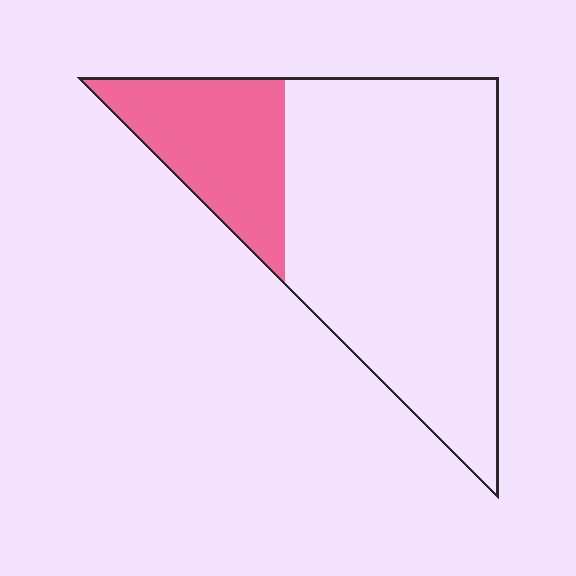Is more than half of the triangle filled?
No.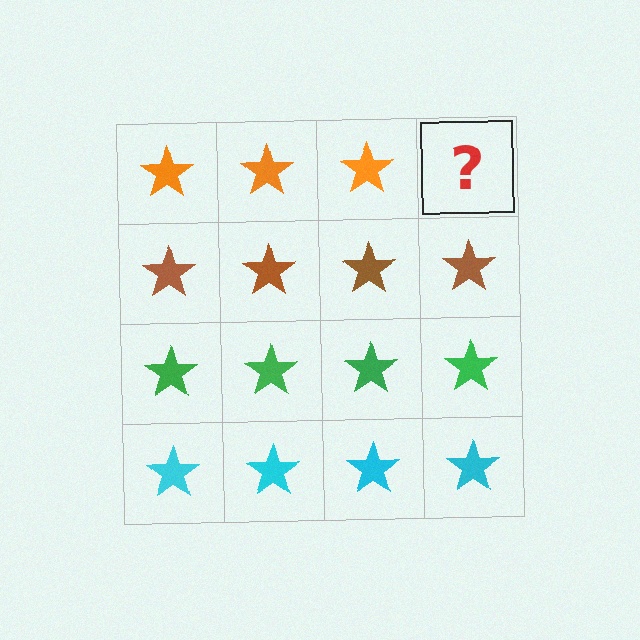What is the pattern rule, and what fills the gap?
The rule is that each row has a consistent color. The gap should be filled with an orange star.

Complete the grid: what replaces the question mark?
The question mark should be replaced with an orange star.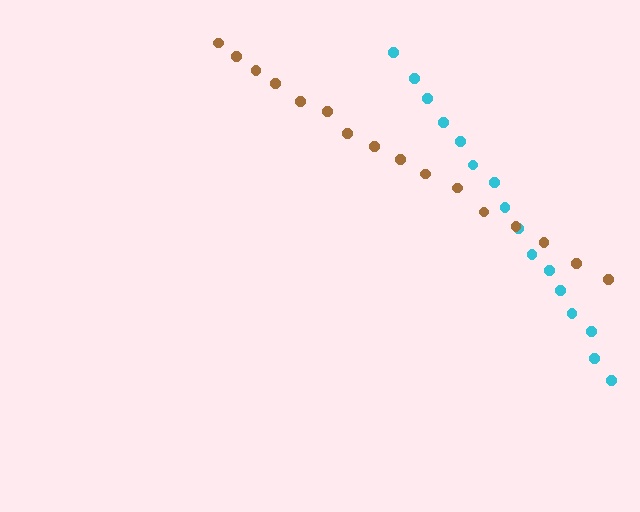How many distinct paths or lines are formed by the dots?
There are 2 distinct paths.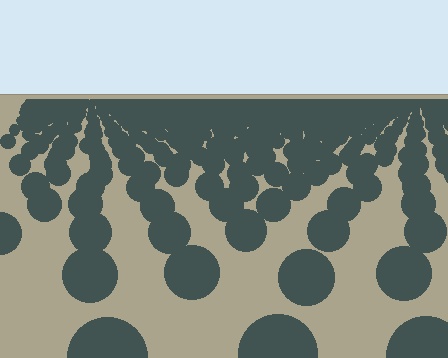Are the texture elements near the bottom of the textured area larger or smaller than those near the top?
Larger. Near the bottom, elements are closer to the viewer and appear at a bigger on-screen size.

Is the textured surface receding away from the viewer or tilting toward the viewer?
The surface is receding away from the viewer. Texture elements get smaller and denser toward the top.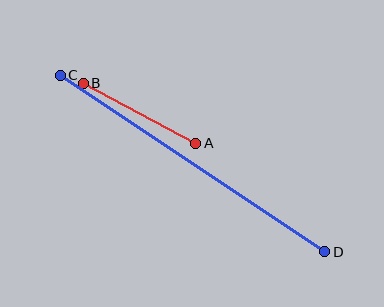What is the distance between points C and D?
The distance is approximately 318 pixels.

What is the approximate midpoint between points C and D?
The midpoint is at approximately (193, 164) pixels.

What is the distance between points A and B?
The distance is approximately 128 pixels.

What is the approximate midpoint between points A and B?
The midpoint is at approximately (139, 113) pixels.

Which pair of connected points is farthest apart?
Points C and D are farthest apart.